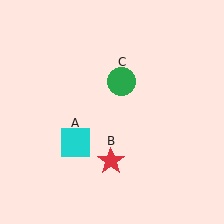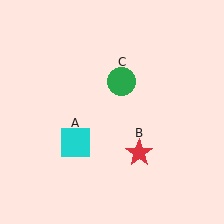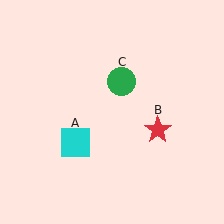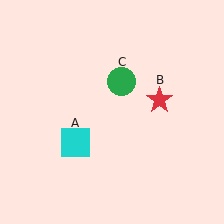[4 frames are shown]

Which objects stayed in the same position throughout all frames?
Cyan square (object A) and green circle (object C) remained stationary.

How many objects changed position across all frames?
1 object changed position: red star (object B).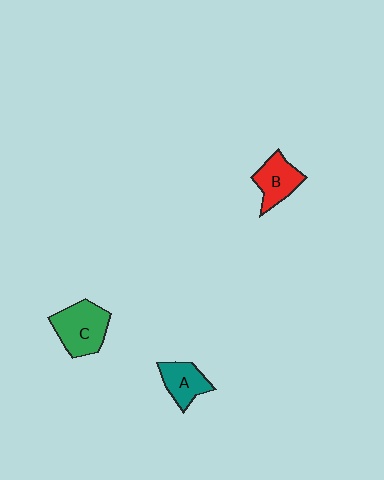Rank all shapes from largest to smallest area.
From largest to smallest: C (green), B (red), A (teal).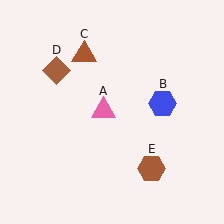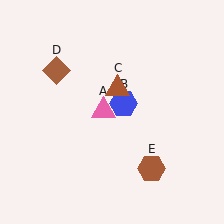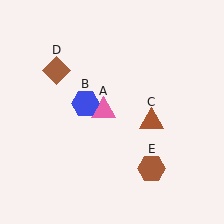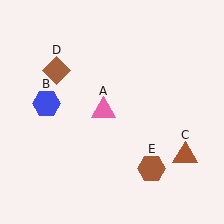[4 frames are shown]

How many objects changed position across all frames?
2 objects changed position: blue hexagon (object B), brown triangle (object C).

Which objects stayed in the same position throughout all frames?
Pink triangle (object A) and brown diamond (object D) and brown hexagon (object E) remained stationary.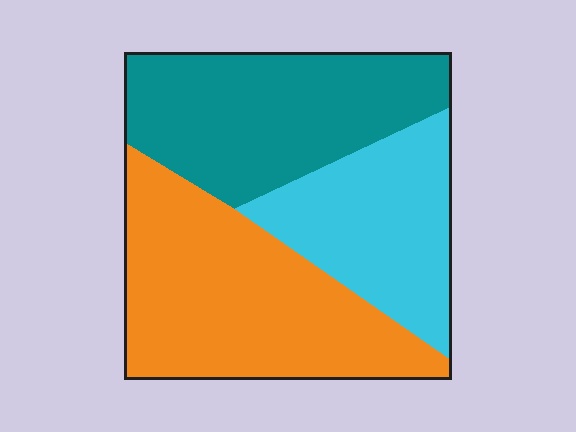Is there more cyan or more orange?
Orange.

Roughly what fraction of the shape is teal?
Teal takes up between a quarter and a half of the shape.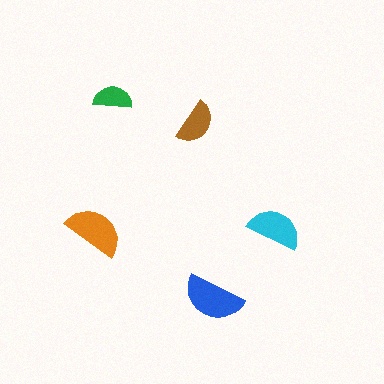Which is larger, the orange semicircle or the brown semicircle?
The orange one.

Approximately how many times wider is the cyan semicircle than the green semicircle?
About 1.5 times wider.